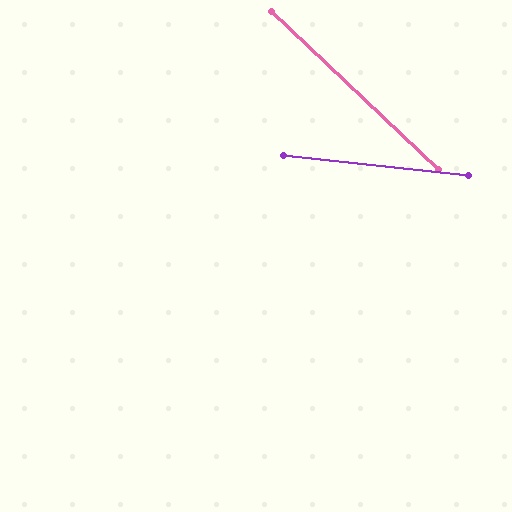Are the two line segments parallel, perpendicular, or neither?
Neither parallel nor perpendicular — they differ by about 37°.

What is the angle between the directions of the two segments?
Approximately 37 degrees.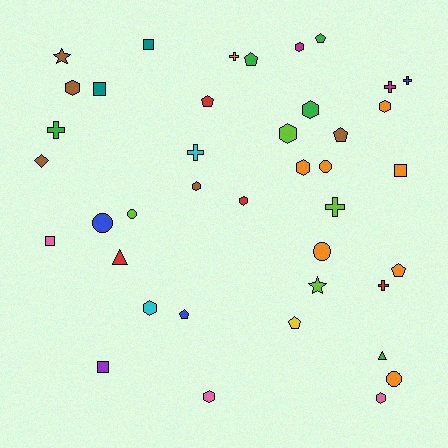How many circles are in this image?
There are 5 circles.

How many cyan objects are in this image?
There are 2 cyan objects.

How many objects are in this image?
There are 40 objects.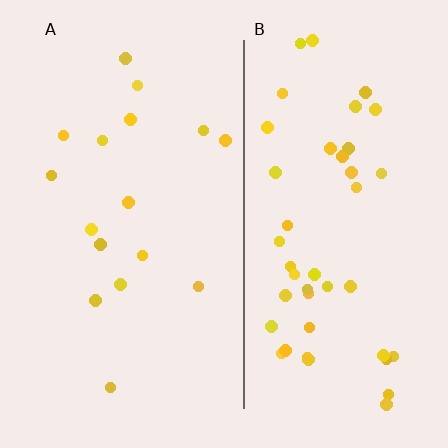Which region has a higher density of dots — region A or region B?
B (the right).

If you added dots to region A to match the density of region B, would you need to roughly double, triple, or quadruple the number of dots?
Approximately triple.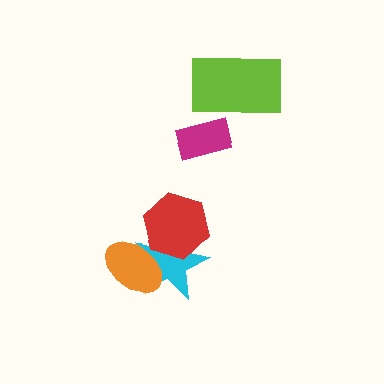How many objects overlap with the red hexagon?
2 objects overlap with the red hexagon.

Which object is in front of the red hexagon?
The orange ellipse is in front of the red hexagon.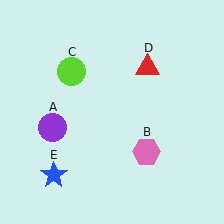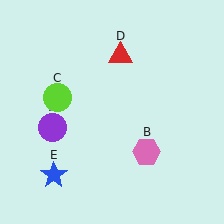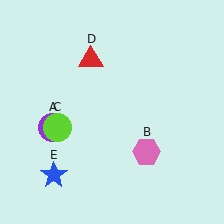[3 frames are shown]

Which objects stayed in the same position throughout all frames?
Purple circle (object A) and pink hexagon (object B) and blue star (object E) remained stationary.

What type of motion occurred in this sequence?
The lime circle (object C), red triangle (object D) rotated counterclockwise around the center of the scene.